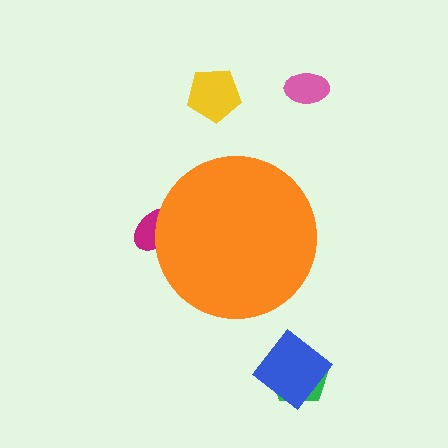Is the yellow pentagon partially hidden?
No, the yellow pentagon is fully visible.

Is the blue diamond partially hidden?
No, the blue diamond is fully visible.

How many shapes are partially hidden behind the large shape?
1 shape is partially hidden.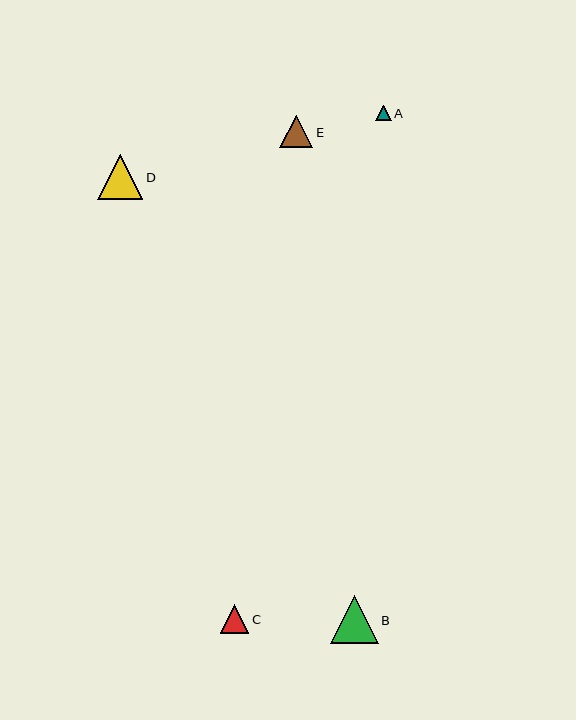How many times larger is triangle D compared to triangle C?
Triangle D is approximately 1.6 times the size of triangle C.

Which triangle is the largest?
Triangle B is the largest with a size of approximately 48 pixels.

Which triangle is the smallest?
Triangle A is the smallest with a size of approximately 16 pixels.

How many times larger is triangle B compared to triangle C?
Triangle B is approximately 1.7 times the size of triangle C.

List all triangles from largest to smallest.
From largest to smallest: B, D, E, C, A.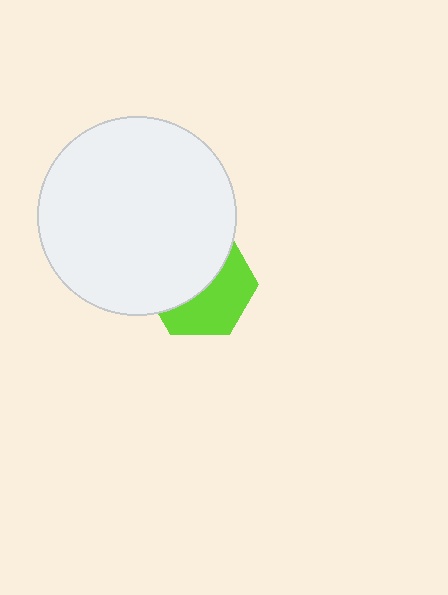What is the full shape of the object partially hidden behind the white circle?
The partially hidden object is a lime hexagon.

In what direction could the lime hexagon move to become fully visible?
The lime hexagon could move toward the lower-right. That would shift it out from behind the white circle entirely.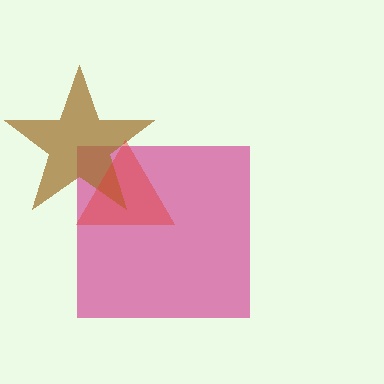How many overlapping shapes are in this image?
There are 3 overlapping shapes in the image.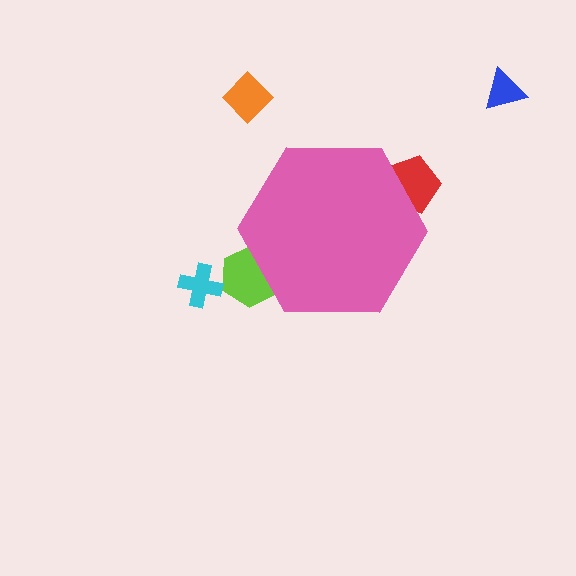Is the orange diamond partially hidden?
No, the orange diamond is fully visible.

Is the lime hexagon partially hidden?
Yes, the lime hexagon is partially hidden behind the pink hexagon.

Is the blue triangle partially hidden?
No, the blue triangle is fully visible.